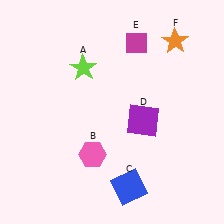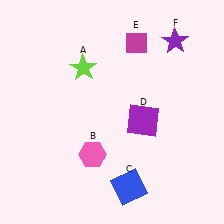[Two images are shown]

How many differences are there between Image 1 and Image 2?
There is 1 difference between the two images.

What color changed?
The star (F) changed from orange in Image 1 to purple in Image 2.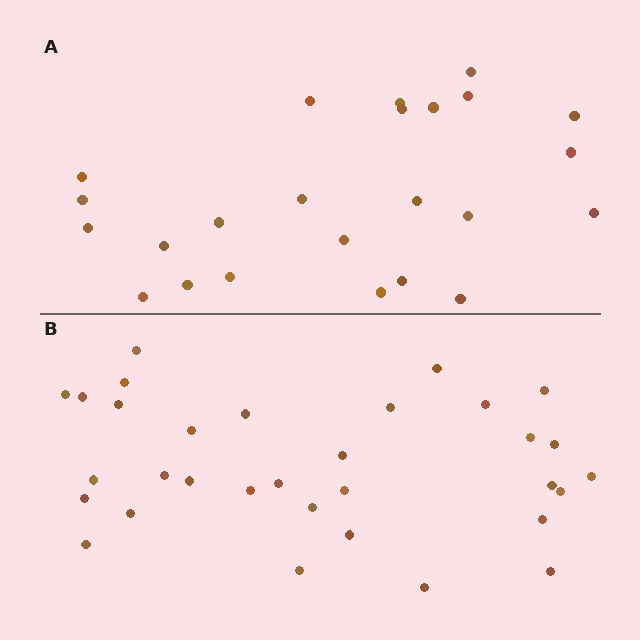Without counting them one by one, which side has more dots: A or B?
Region B (the bottom region) has more dots.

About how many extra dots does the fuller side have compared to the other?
Region B has roughly 8 or so more dots than region A.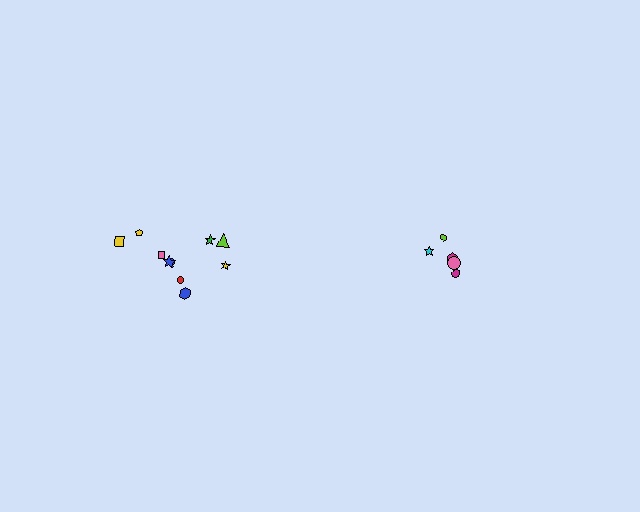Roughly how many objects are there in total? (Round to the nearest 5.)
Roughly 15 objects in total.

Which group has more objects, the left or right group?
The left group.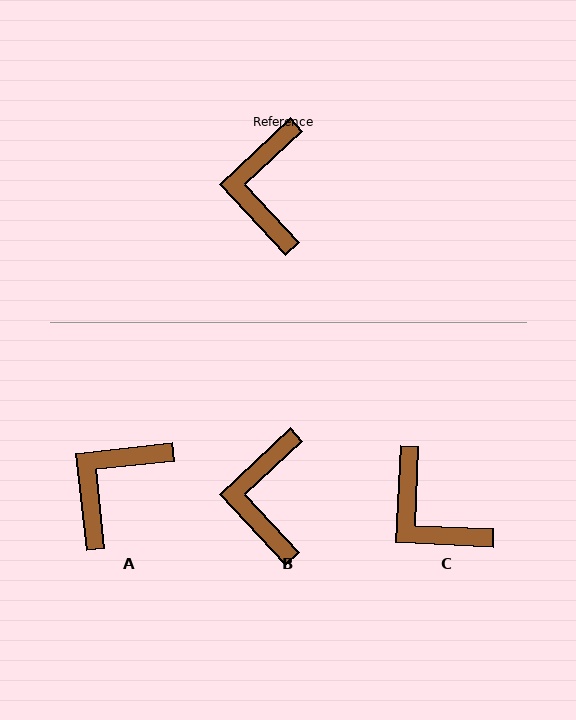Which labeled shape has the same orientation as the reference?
B.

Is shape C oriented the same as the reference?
No, it is off by about 44 degrees.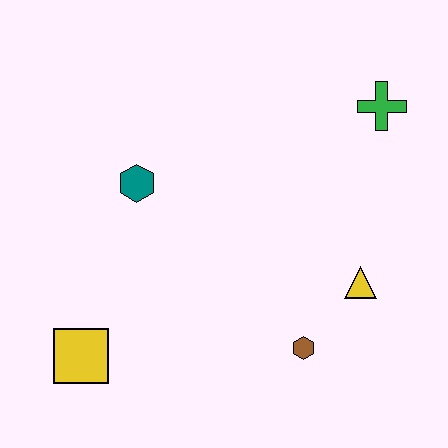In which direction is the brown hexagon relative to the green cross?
The brown hexagon is below the green cross.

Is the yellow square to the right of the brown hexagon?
No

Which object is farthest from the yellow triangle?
The yellow square is farthest from the yellow triangle.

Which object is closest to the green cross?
The yellow triangle is closest to the green cross.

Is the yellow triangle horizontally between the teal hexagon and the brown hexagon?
No